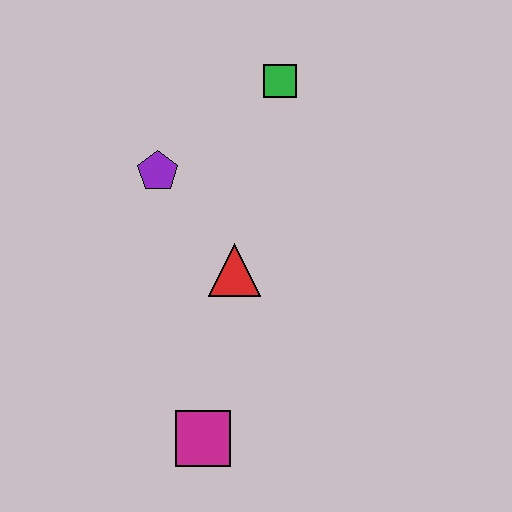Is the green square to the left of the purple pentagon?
No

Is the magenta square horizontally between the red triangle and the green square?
No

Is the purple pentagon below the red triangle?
No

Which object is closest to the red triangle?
The purple pentagon is closest to the red triangle.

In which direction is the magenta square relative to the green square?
The magenta square is below the green square.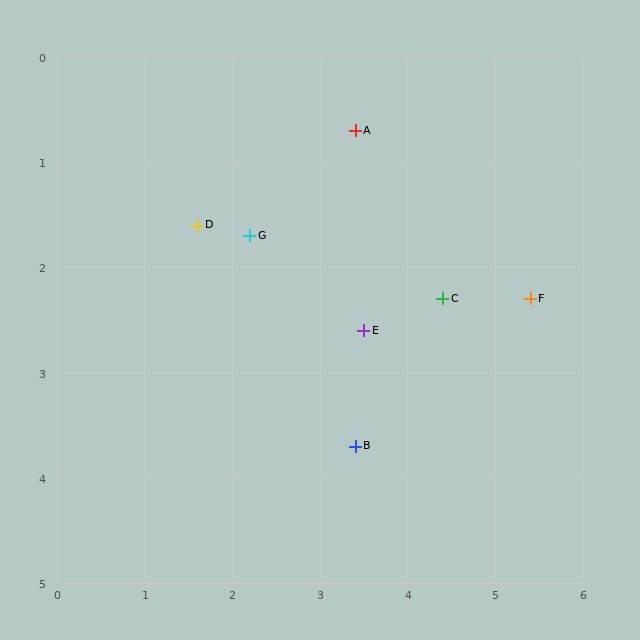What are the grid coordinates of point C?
Point C is at approximately (4.4, 2.3).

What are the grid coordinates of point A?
Point A is at approximately (3.4, 0.7).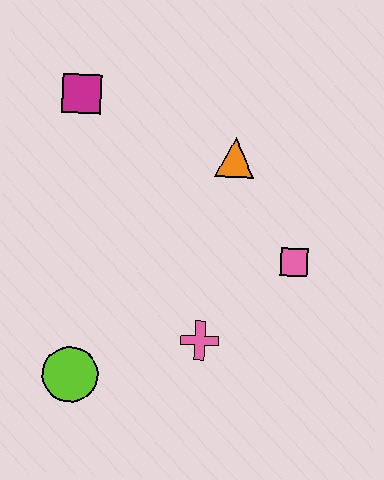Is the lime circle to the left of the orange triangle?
Yes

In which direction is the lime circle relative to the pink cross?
The lime circle is to the left of the pink cross.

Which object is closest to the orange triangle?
The pink square is closest to the orange triangle.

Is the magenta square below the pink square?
No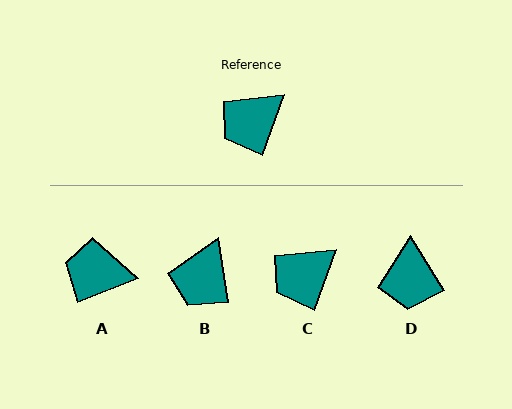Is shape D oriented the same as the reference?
No, it is off by about 52 degrees.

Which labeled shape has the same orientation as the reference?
C.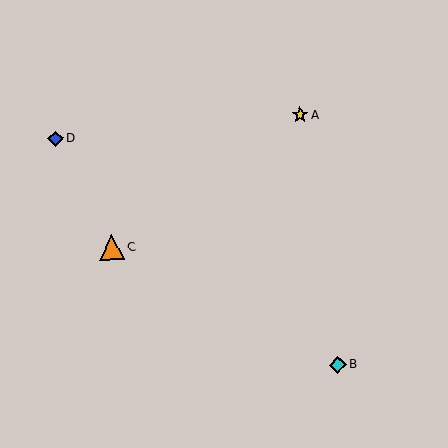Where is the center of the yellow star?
The center of the yellow star is at (300, 115).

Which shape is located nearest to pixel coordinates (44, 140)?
The blue diamond (labeled D) at (56, 138) is nearest to that location.